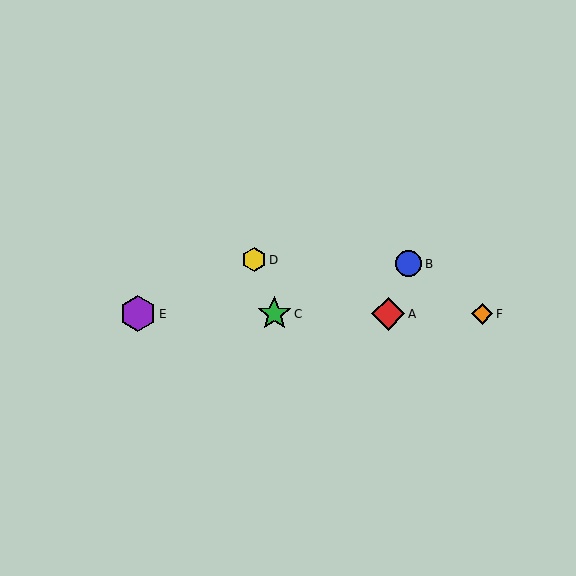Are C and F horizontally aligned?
Yes, both are at y≈314.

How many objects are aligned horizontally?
4 objects (A, C, E, F) are aligned horizontally.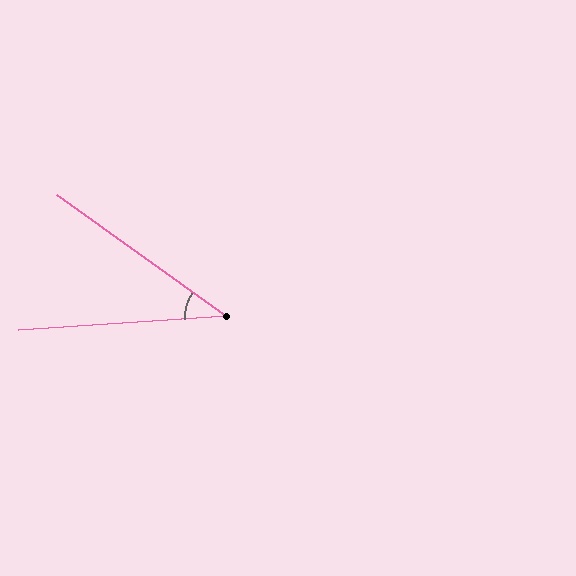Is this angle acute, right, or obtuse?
It is acute.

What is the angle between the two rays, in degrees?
Approximately 39 degrees.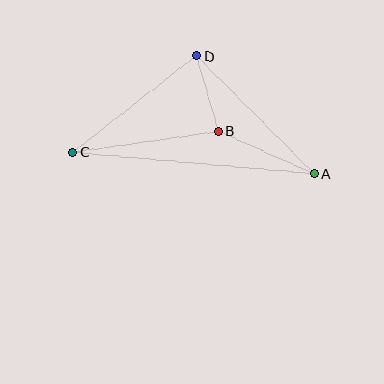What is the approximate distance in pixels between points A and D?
The distance between A and D is approximately 166 pixels.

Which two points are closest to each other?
Points B and D are closest to each other.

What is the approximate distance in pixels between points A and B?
The distance between A and B is approximately 104 pixels.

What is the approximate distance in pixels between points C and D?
The distance between C and D is approximately 157 pixels.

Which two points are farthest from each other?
Points A and C are farthest from each other.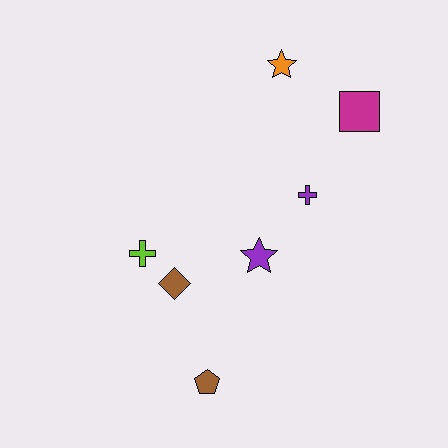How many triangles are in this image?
There are no triangles.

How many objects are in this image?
There are 7 objects.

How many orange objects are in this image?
There is 1 orange object.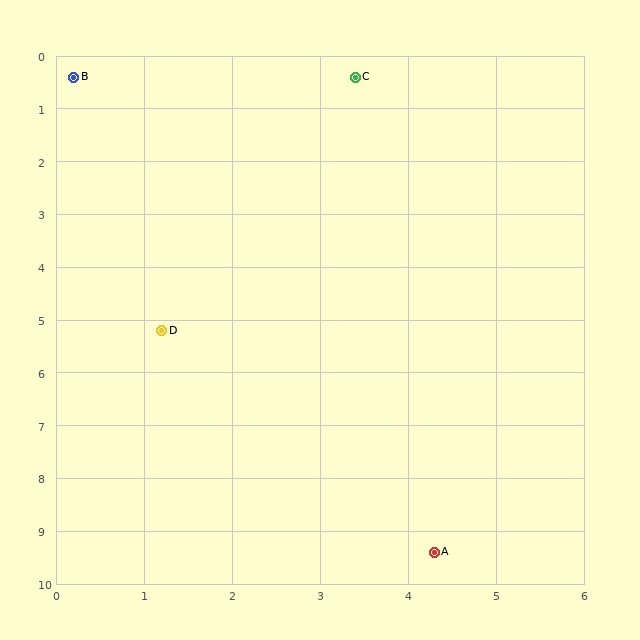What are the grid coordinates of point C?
Point C is at approximately (3.4, 0.4).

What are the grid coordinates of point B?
Point B is at approximately (0.2, 0.4).